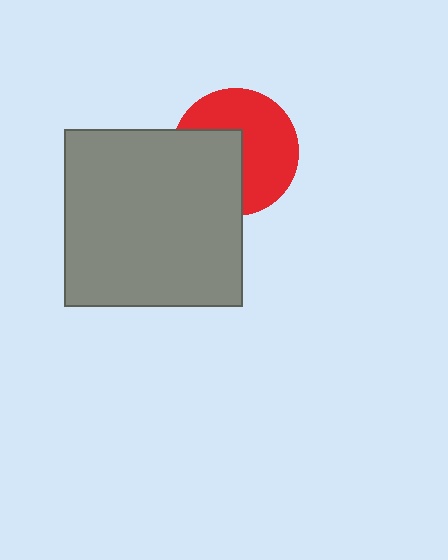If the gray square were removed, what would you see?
You would see the complete red circle.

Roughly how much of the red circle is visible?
About half of it is visible (roughly 59%).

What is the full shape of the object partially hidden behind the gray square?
The partially hidden object is a red circle.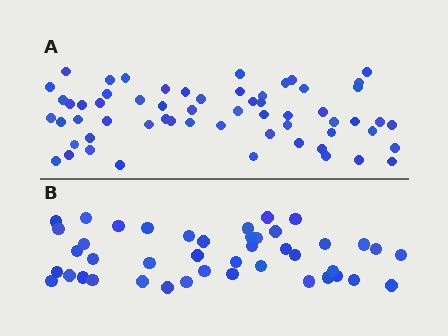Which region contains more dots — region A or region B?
Region A (the top region) has more dots.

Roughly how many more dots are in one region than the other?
Region A has approximately 15 more dots than region B.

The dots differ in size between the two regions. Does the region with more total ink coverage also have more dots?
No. Region B has more total ink coverage because its dots are larger, but region A actually contains more individual dots. Total area can be misleading — the number of items is what matters here.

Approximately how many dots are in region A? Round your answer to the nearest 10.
About 60 dots.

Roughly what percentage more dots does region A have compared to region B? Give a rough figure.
About 40% more.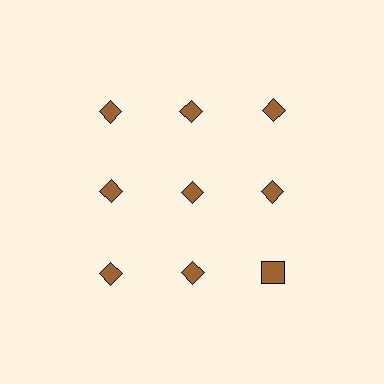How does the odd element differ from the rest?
It has a different shape: square instead of diamond.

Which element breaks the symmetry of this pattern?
The brown square in the third row, center column breaks the symmetry. All other shapes are brown diamonds.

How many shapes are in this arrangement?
There are 9 shapes arranged in a grid pattern.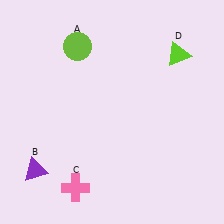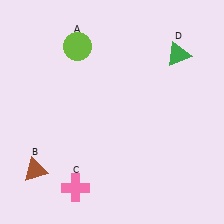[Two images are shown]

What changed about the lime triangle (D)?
In Image 1, D is lime. In Image 2, it changed to green.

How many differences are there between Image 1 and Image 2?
There are 2 differences between the two images.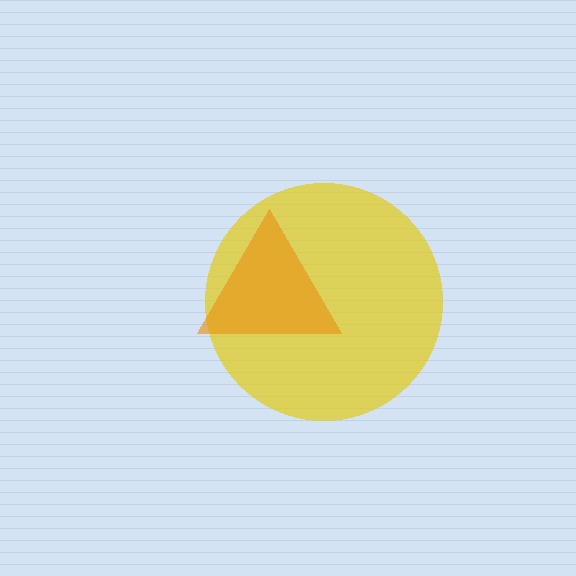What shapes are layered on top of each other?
The layered shapes are: a yellow circle, an orange triangle.